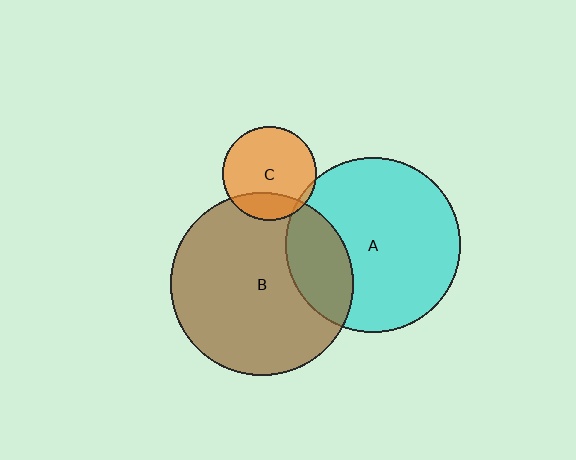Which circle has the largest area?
Circle B (brown).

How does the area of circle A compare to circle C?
Approximately 3.4 times.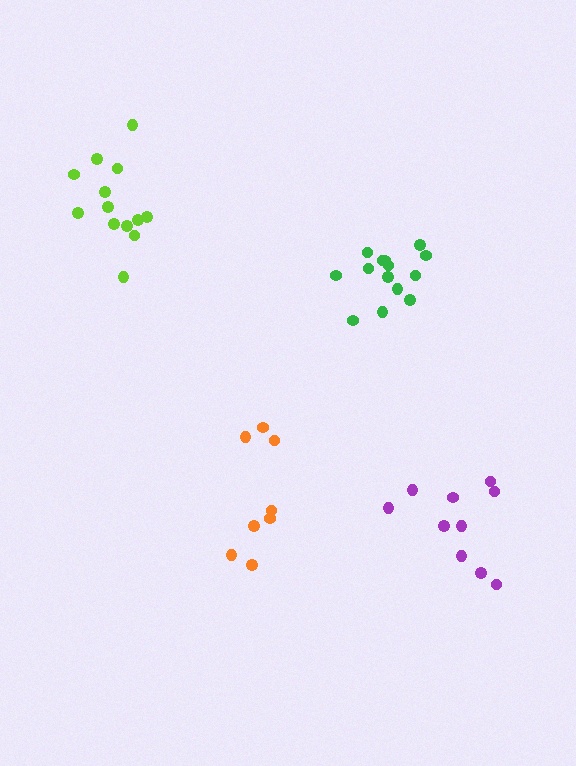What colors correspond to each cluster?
The clusters are colored: orange, green, purple, lime.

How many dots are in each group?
Group 1: 8 dots, Group 2: 14 dots, Group 3: 10 dots, Group 4: 13 dots (45 total).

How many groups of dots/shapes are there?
There are 4 groups.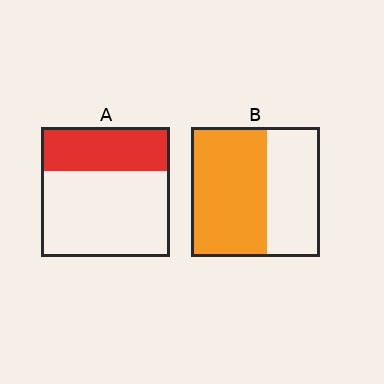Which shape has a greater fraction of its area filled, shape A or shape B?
Shape B.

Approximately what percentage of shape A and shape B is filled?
A is approximately 35% and B is approximately 60%.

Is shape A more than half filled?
No.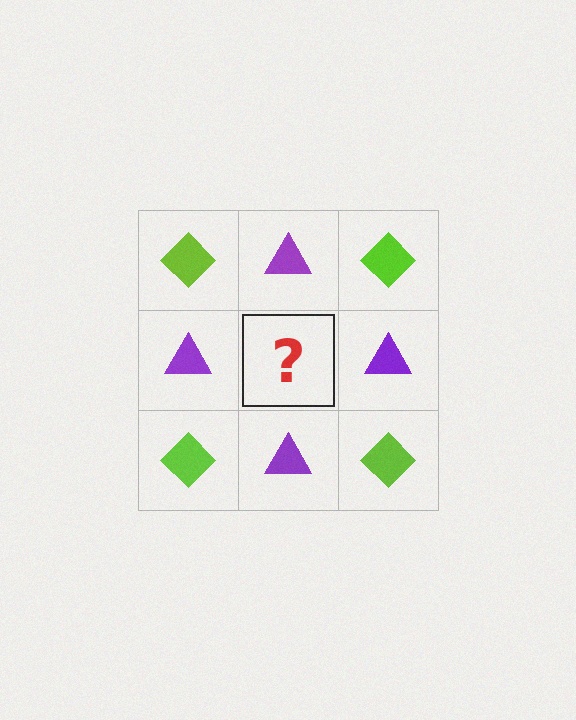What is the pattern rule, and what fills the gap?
The rule is that it alternates lime diamond and purple triangle in a checkerboard pattern. The gap should be filled with a lime diamond.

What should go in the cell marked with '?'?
The missing cell should contain a lime diamond.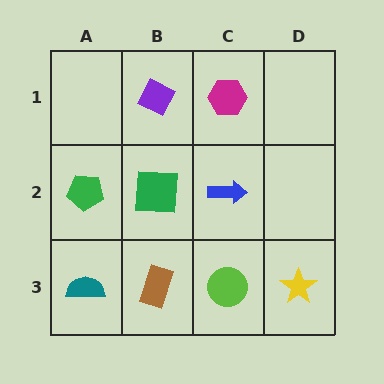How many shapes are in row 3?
4 shapes.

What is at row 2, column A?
A green pentagon.